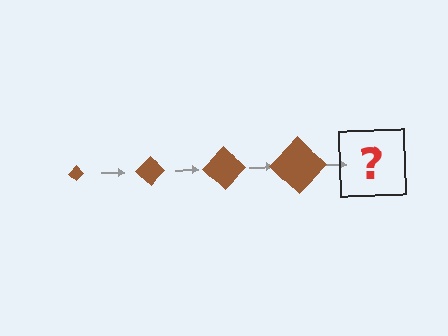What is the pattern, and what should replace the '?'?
The pattern is that the diamond gets progressively larger each step. The '?' should be a brown diamond, larger than the previous one.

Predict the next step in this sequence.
The next step is a brown diamond, larger than the previous one.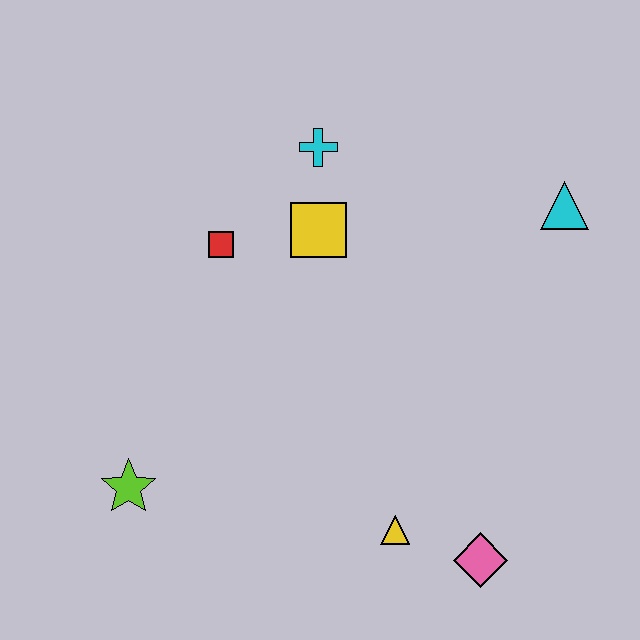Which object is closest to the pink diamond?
The yellow triangle is closest to the pink diamond.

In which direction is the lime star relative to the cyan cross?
The lime star is below the cyan cross.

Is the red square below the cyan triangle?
Yes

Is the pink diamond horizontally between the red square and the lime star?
No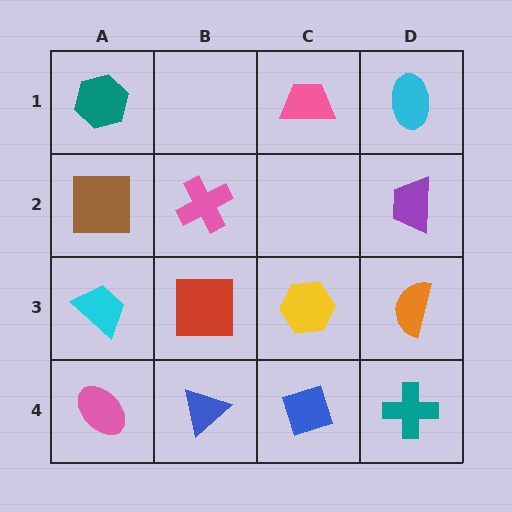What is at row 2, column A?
A brown square.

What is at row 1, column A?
A teal hexagon.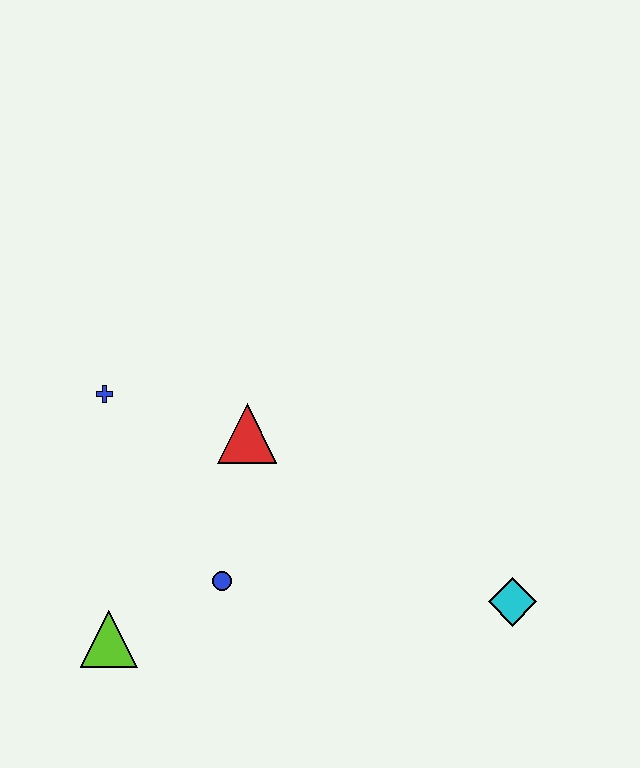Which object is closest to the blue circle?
The lime triangle is closest to the blue circle.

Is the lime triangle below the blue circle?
Yes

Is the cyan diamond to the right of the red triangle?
Yes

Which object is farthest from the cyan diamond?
The blue cross is farthest from the cyan diamond.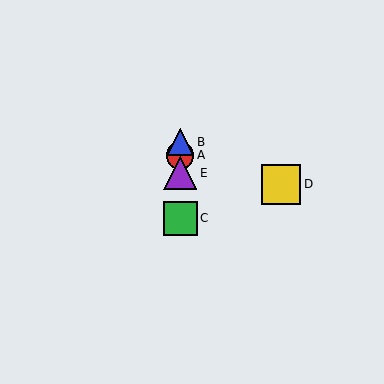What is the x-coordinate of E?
Object E is at x≈180.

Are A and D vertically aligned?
No, A is at x≈180 and D is at x≈281.